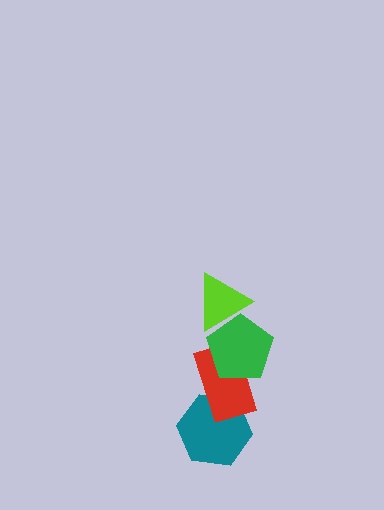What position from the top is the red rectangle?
The red rectangle is 3rd from the top.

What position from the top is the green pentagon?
The green pentagon is 2nd from the top.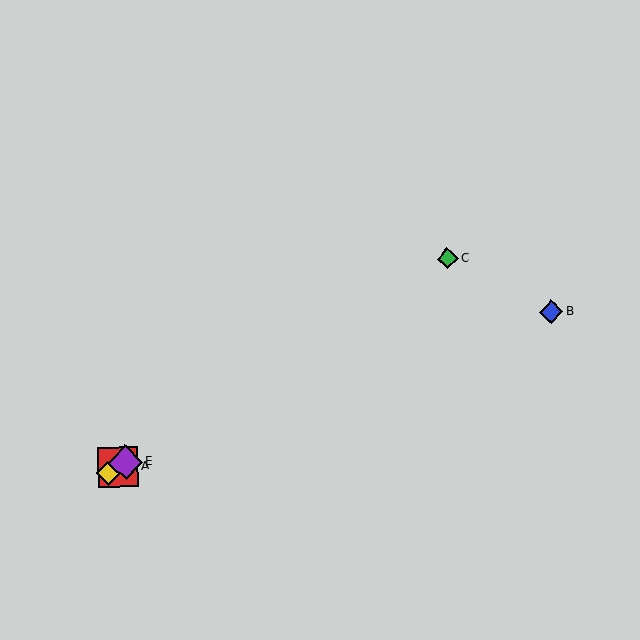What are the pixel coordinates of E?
Object E is at (125, 462).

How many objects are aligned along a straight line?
4 objects (A, C, D, E) are aligned along a straight line.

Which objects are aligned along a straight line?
Objects A, C, D, E are aligned along a straight line.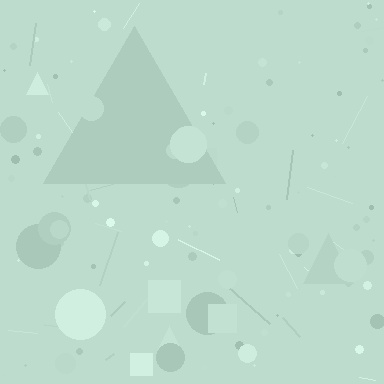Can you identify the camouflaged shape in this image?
The camouflaged shape is a triangle.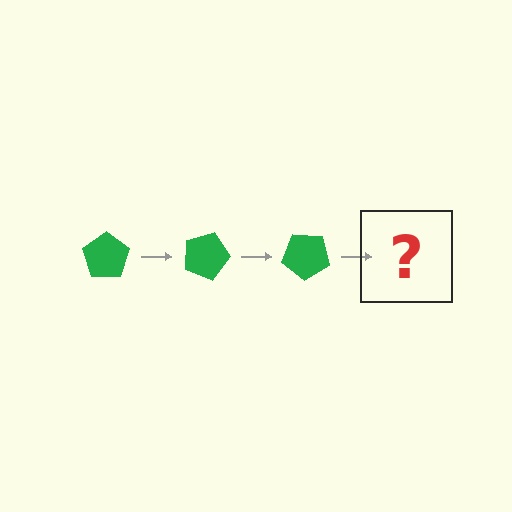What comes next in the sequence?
The next element should be a green pentagon rotated 60 degrees.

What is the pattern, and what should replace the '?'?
The pattern is that the pentagon rotates 20 degrees each step. The '?' should be a green pentagon rotated 60 degrees.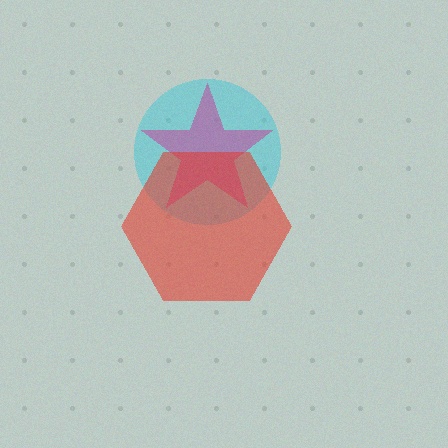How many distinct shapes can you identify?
There are 3 distinct shapes: a cyan circle, a magenta star, a red hexagon.